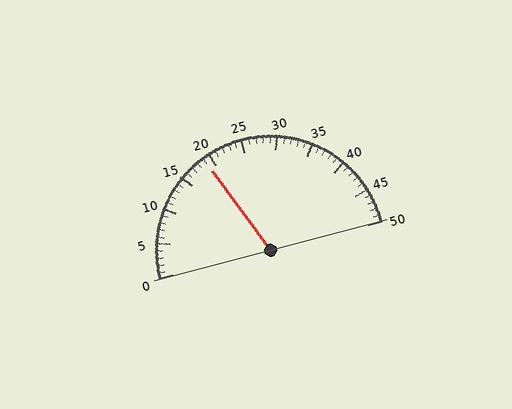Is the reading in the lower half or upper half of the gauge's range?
The reading is in the lower half of the range (0 to 50).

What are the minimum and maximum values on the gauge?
The gauge ranges from 0 to 50.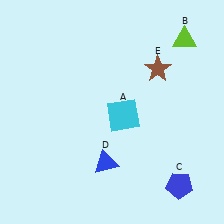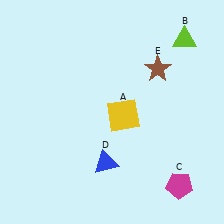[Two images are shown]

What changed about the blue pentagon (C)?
In Image 1, C is blue. In Image 2, it changed to magenta.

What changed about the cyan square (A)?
In Image 1, A is cyan. In Image 2, it changed to yellow.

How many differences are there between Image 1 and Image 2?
There are 2 differences between the two images.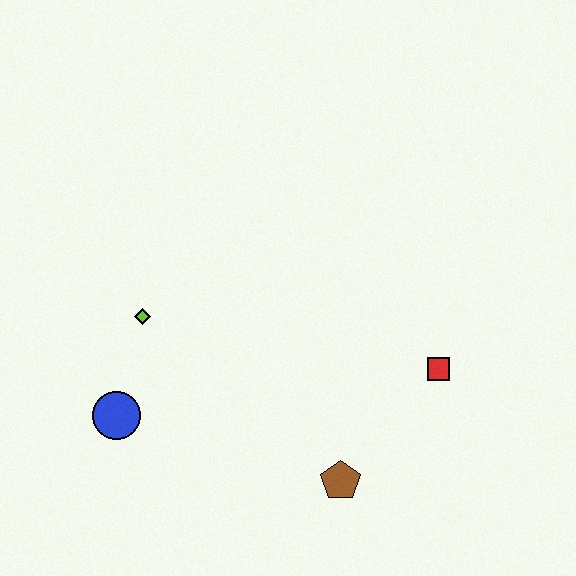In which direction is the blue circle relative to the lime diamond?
The blue circle is below the lime diamond.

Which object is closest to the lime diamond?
The blue circle is closest to the lime diamond.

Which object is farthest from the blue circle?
The red square is farthest from the blue circle.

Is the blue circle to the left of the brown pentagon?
Yes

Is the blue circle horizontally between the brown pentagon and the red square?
No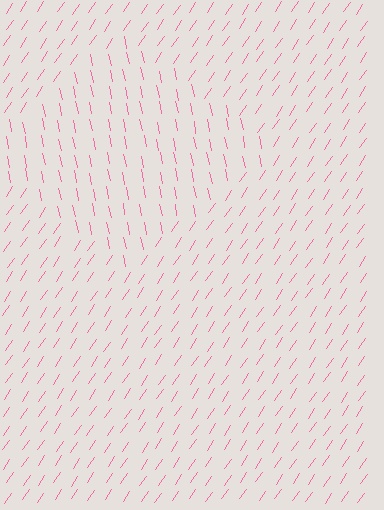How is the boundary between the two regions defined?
The boundary is defined purely by a change in line orientation (approximately 45 degrees difference). All lines are the same color and thickness.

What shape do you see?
I see a diamond.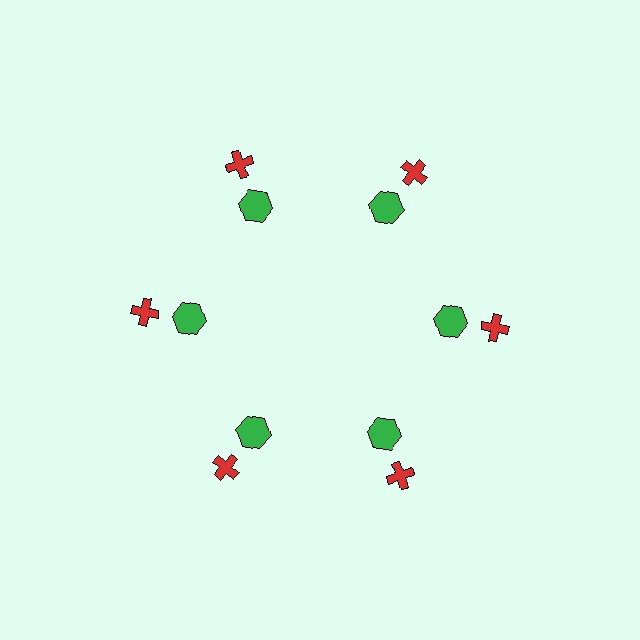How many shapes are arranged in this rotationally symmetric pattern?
There are 12 shapes, arranged in 6 groups of 2.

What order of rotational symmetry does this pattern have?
This pattern has 6-fold rotational symmetry.